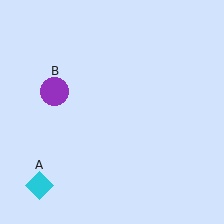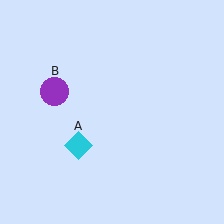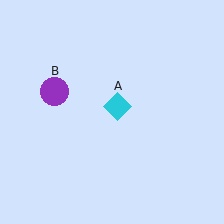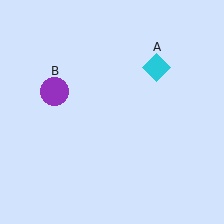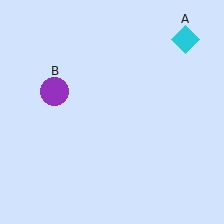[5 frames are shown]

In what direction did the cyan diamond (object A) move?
The cyan diamond (object A) moved up and to the right.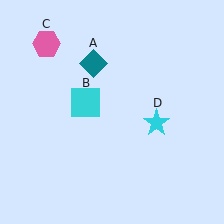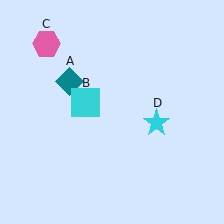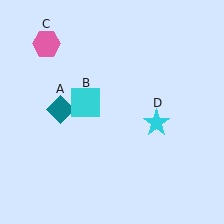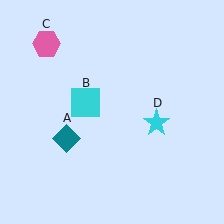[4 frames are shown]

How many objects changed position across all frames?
1 object changed position: teal diamond (object A).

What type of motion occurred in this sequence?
The teal diamond (object A) rotated counterclockwise around the center of the scene.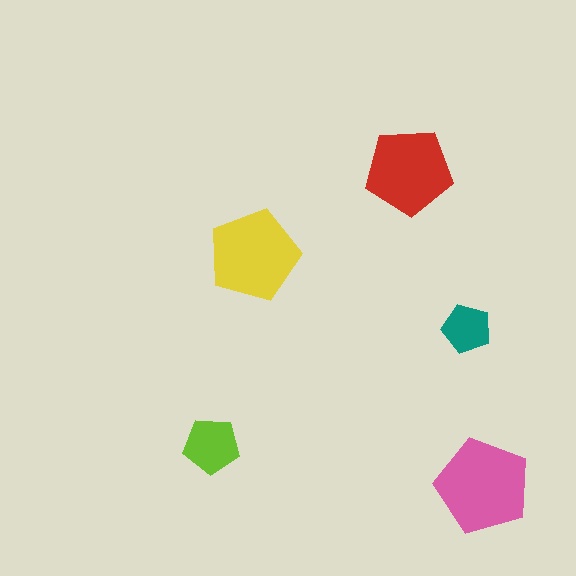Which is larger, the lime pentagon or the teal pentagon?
The lime one.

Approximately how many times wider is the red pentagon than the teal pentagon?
About 2 times wider.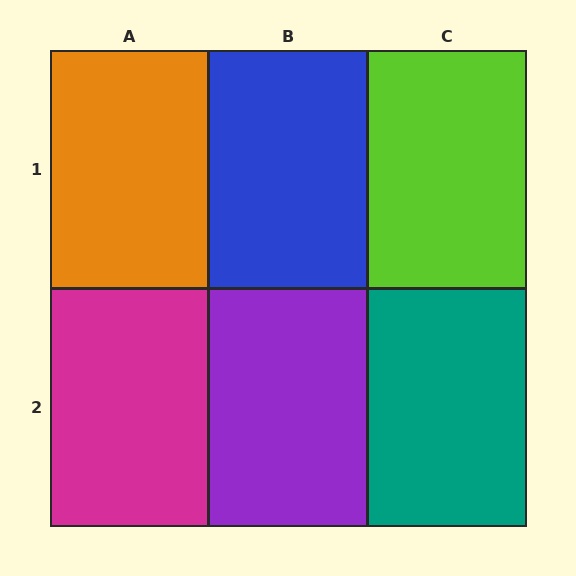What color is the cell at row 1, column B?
Blue.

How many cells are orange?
1 cell is orange.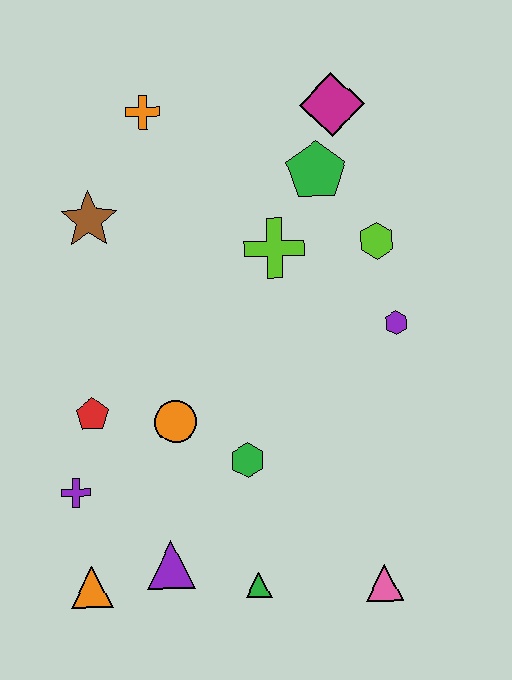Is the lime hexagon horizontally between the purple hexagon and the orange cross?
Yes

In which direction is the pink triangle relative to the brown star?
The pink triangle is below the brown star.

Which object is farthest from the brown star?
The pink triangle is farthest from the brown star.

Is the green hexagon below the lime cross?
Yes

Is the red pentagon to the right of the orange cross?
No